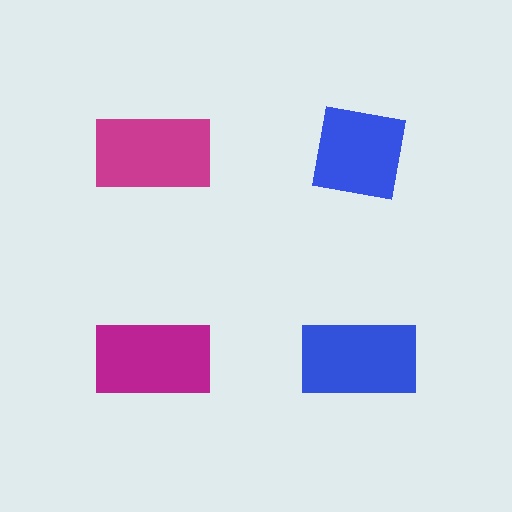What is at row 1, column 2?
A blue square.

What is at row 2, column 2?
A blue rectangle.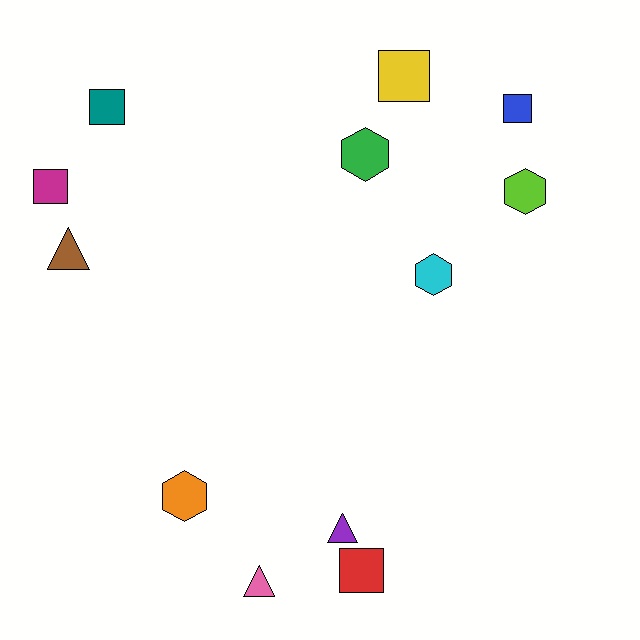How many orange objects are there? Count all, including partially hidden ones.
There is 1 orange object.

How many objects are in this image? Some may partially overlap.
There are 12 objects.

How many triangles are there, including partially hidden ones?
There are 3 triangles.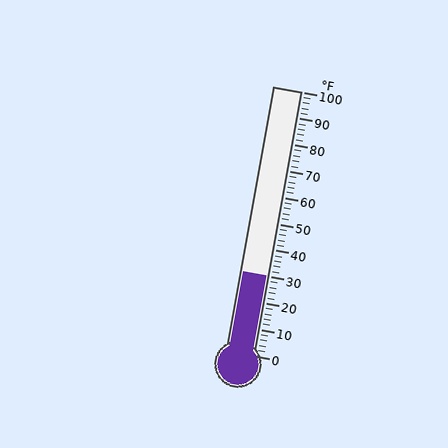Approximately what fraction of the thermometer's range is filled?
The thermometer is filled to approximately 30% of its range.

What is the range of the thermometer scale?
The thermometer scale ranges from 0°F to 100°F.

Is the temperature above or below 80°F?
The temperature is below 80°F.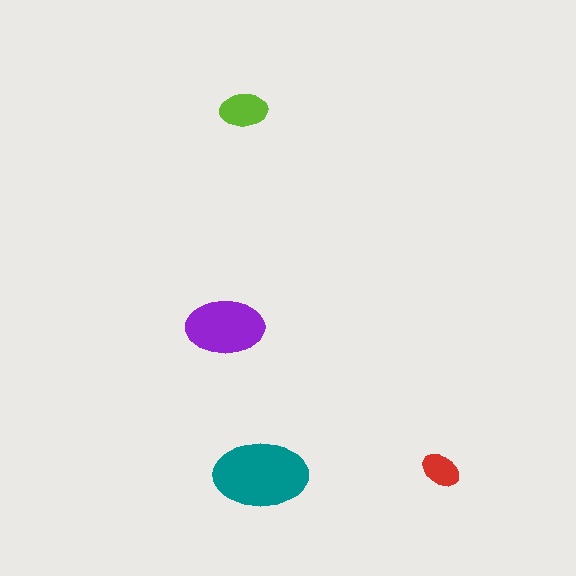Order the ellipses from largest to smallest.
the teal one, the purple one, the lime one, the red one.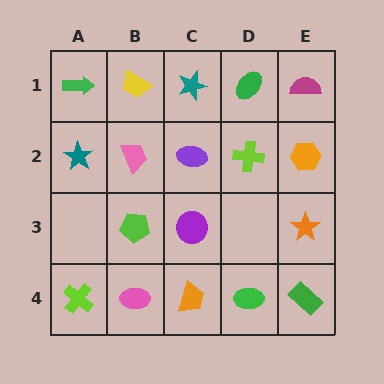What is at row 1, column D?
A green ellipse.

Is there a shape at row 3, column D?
No, that cell is empty.